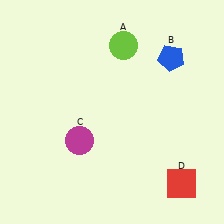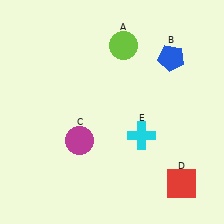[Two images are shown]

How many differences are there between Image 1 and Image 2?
There is 1 difference between the two images.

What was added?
A cyan cross (E) was added in Image 2.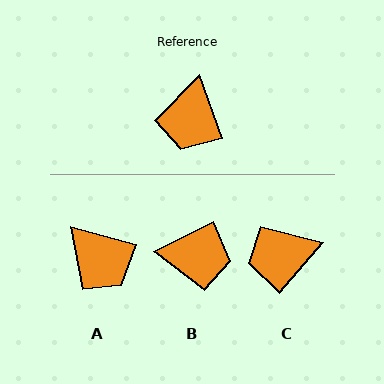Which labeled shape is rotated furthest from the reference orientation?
B, about 97 degrees away.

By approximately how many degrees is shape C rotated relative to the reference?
Approximately 60 degrees clockwise.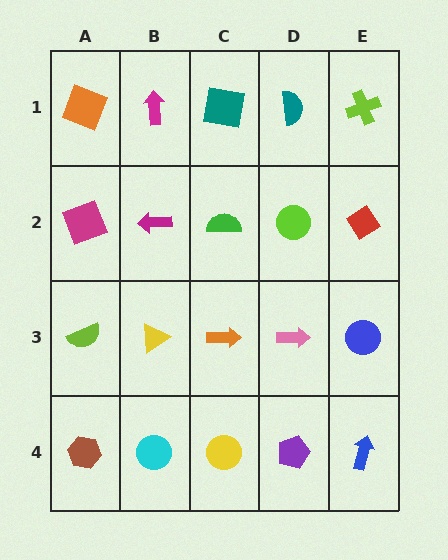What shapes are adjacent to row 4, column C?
An orange arrow (row 3, column C), a cyan circle (row 4, column B), a purple pentagon (row 4, column D).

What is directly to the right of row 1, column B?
A teal square.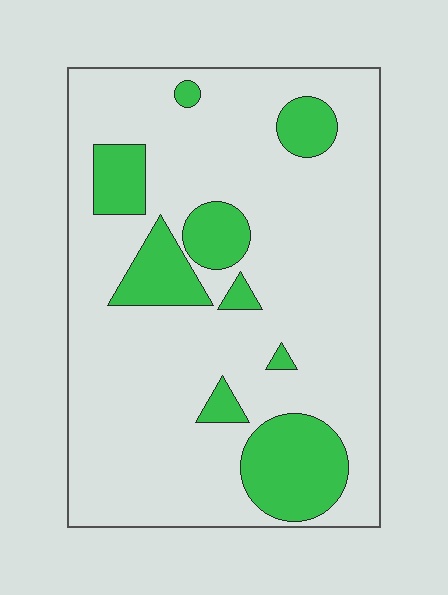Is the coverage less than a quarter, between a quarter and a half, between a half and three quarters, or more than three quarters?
Less than a quarter.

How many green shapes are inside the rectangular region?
9.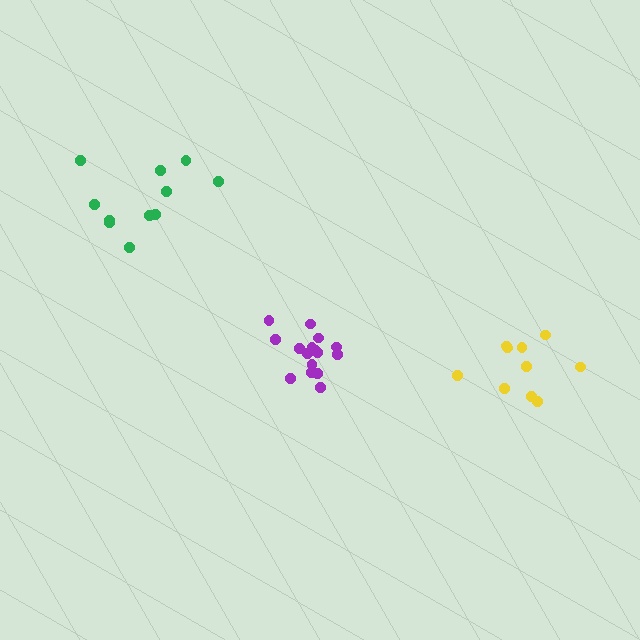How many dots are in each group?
Group 1: 11 dots, Group 2: 10 dots, Group 3: 16 dots (37 total).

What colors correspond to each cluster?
The clusters are colored: green, yellow, purple.